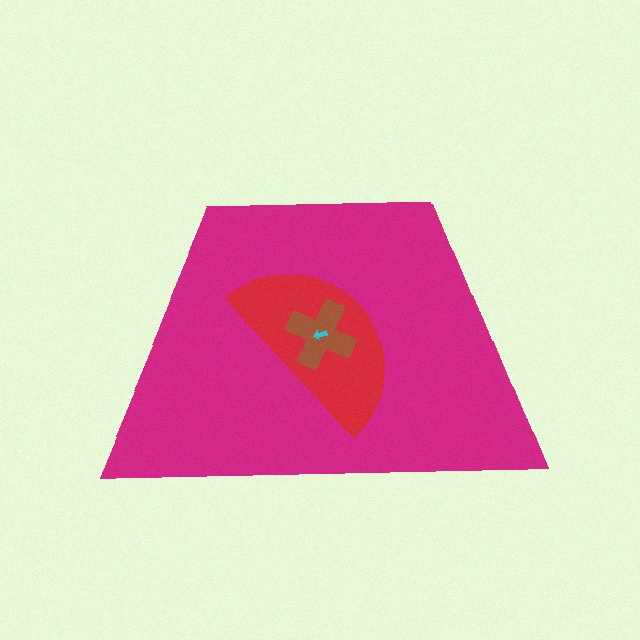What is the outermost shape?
The magenta trapezoid.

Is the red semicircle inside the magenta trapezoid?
Yes.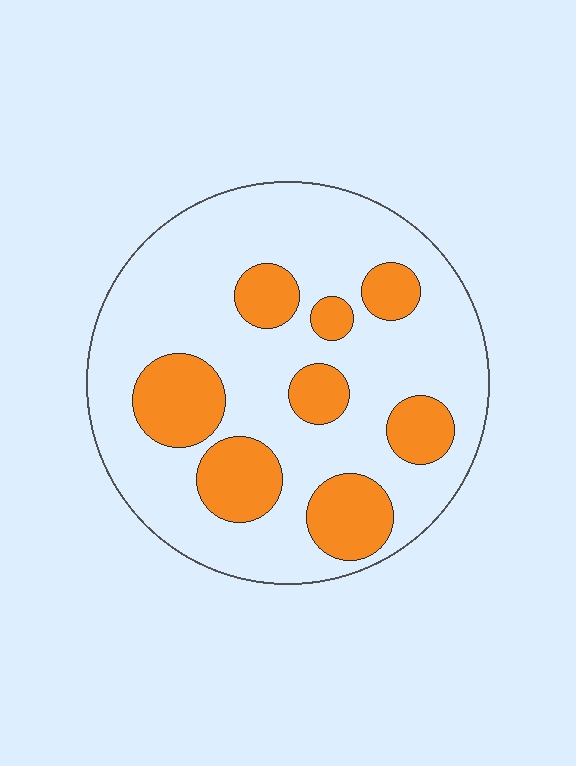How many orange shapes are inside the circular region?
8.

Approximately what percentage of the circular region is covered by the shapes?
Approximately 25%.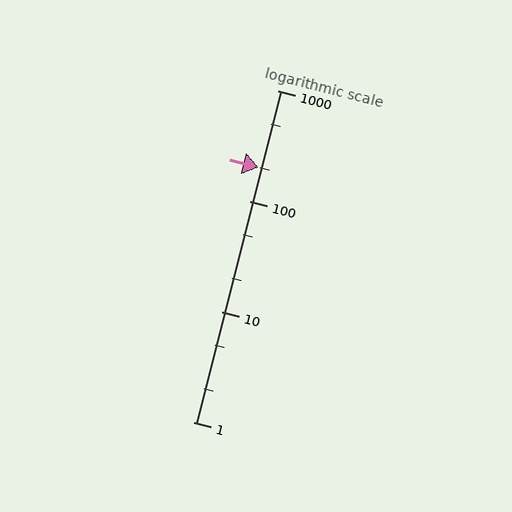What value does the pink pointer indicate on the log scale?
The pointer indicates approximately 200.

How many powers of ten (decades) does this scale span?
The scale spans 3 decades, from 1 to 1000.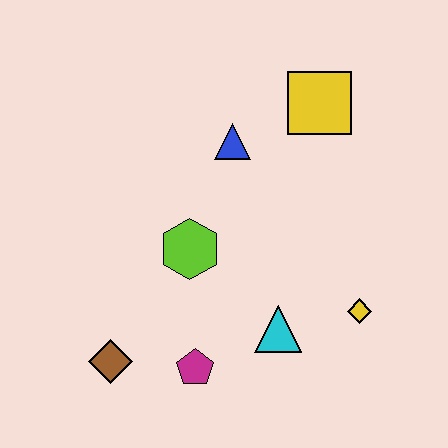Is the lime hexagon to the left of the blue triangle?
Yes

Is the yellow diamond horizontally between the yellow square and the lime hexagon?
No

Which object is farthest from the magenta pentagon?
The yellow square is farthest from the magenta pentagon.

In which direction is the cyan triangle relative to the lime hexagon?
The cyan triangle is to the right of the lime hexagon.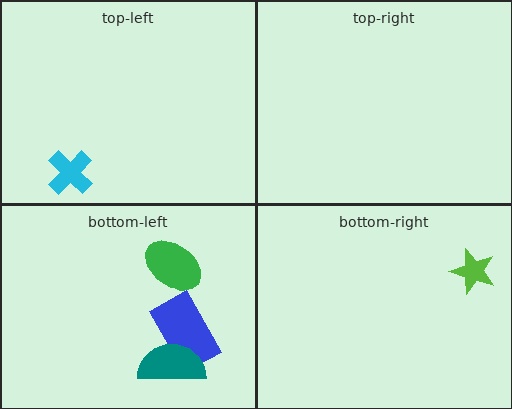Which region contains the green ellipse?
The bottom-left region.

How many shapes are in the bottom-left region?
3.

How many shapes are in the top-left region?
1.